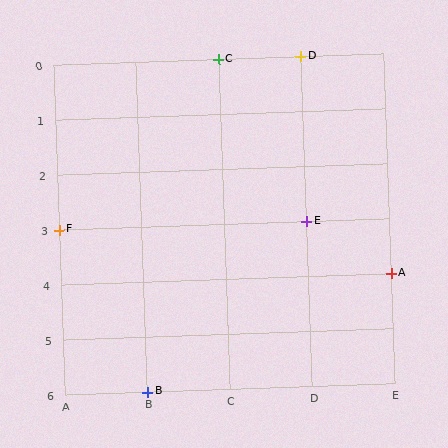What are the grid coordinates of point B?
Point B is at grid coordinates (B, 6).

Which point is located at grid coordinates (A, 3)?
Point F is at (A, 3).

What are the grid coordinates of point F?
Point F is at grid coordinates (A, 3).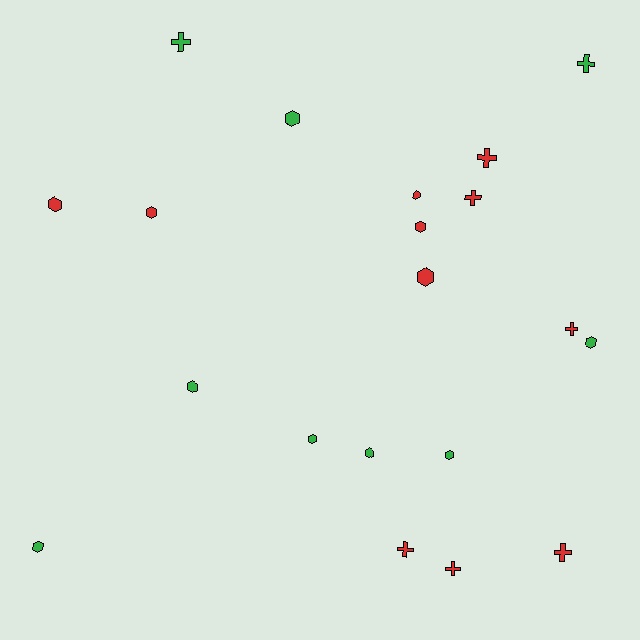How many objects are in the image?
There are 20 objects.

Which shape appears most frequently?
Hexagon, with 12 objects.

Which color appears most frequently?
Red, with 11 objects.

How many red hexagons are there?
There are 5 red hexagons.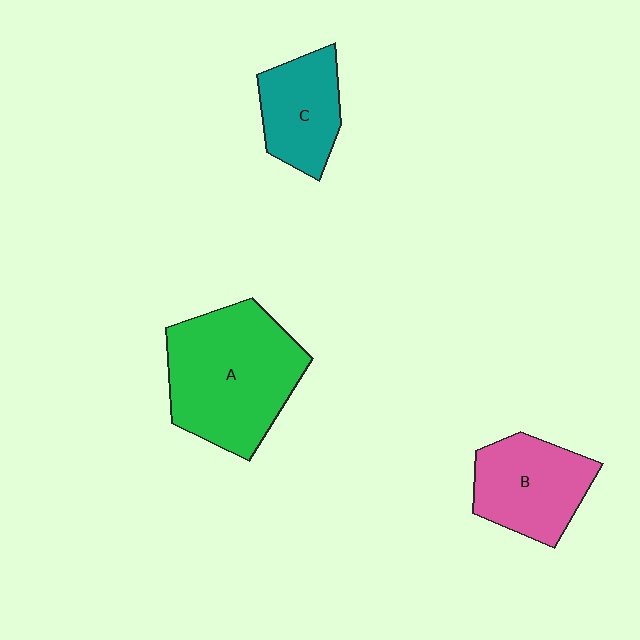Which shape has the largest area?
Shape A (green).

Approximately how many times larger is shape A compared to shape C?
Approximately 1.9 times.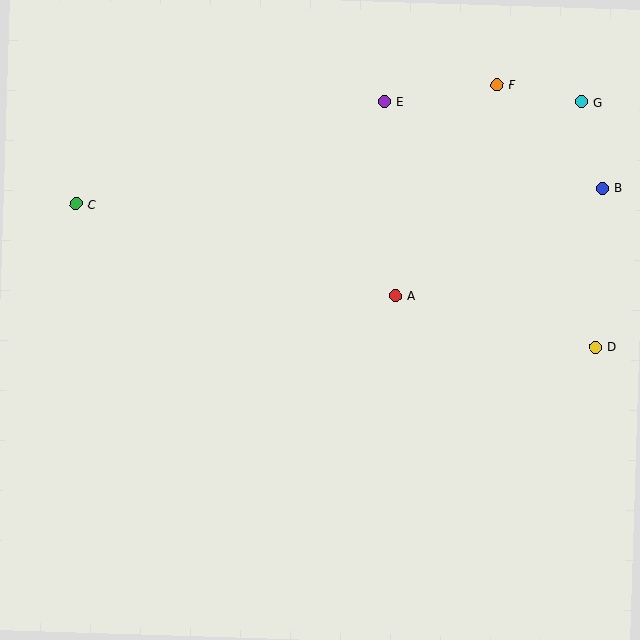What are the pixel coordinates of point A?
Point A is at (395, 295).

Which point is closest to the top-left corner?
Point C is closest to the top-left corner.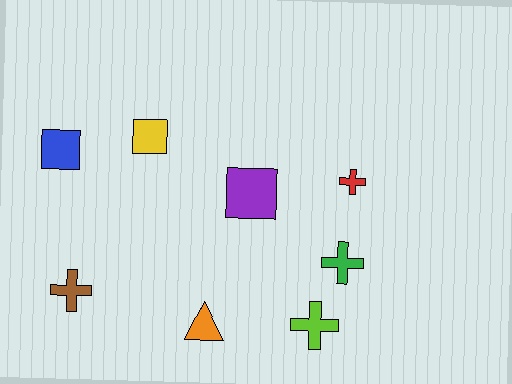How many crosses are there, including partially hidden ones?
There are 4 crosses.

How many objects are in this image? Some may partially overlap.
There are 8 objects.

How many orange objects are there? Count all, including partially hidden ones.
There is 1 orange object.